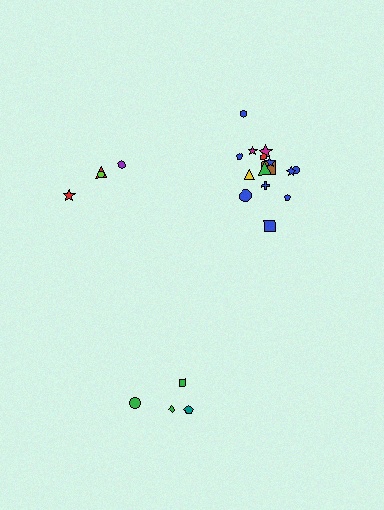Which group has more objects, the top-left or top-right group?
The top-right group.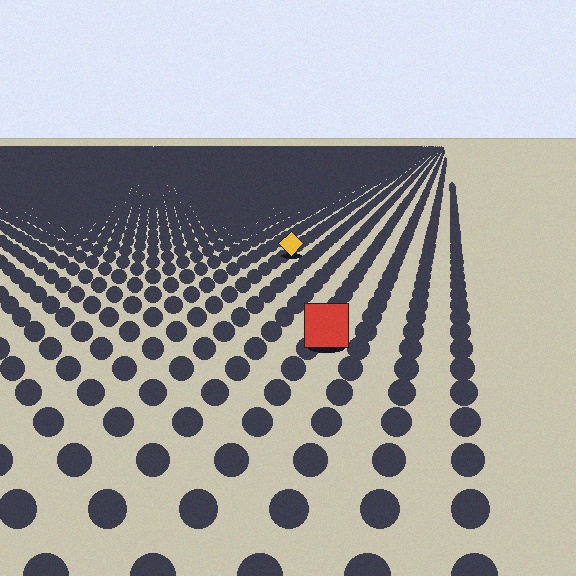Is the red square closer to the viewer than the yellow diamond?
Yes. The red square is closer — you can tell from the texture gradient: the ground texture is coarser near it.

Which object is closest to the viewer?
The red square is closest. The texture marks near it are larger and more spread out.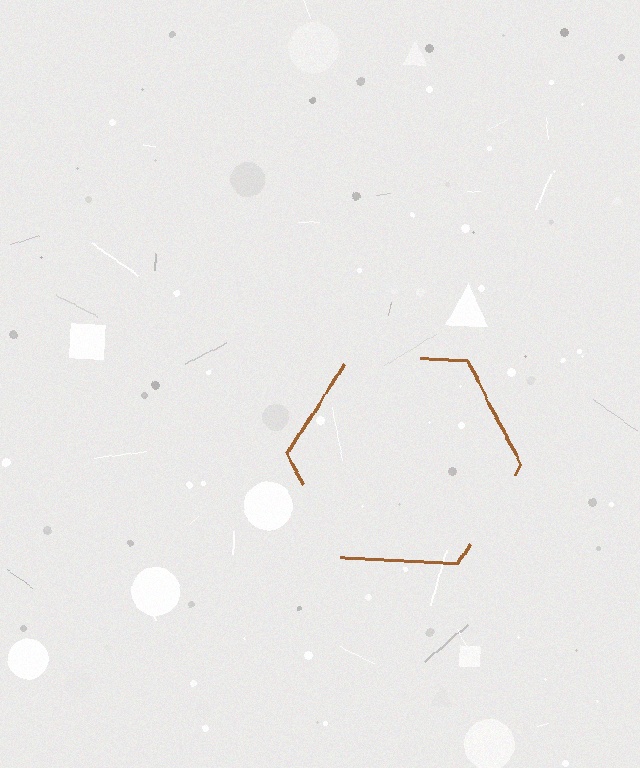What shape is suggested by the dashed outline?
The dashed outline suggests a hexagon.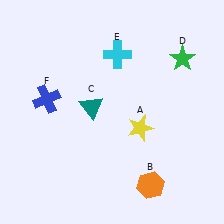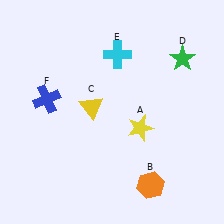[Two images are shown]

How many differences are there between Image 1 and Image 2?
There is 1 difference between the two images.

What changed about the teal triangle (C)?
In Image 1, C is teal. In Image 2, it changed to yellow.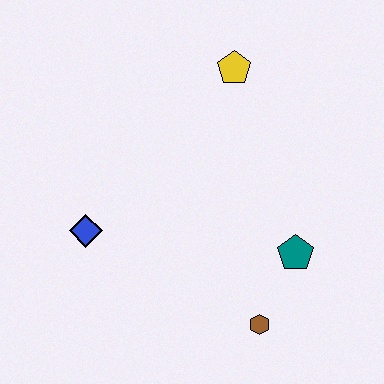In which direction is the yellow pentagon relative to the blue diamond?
The yellow pentagon is above the blue diamond.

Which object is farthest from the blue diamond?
The yellow pentagon is farthest from the blue diamond.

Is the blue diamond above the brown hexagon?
Yes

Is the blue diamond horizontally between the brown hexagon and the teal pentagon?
No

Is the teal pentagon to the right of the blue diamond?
Yes